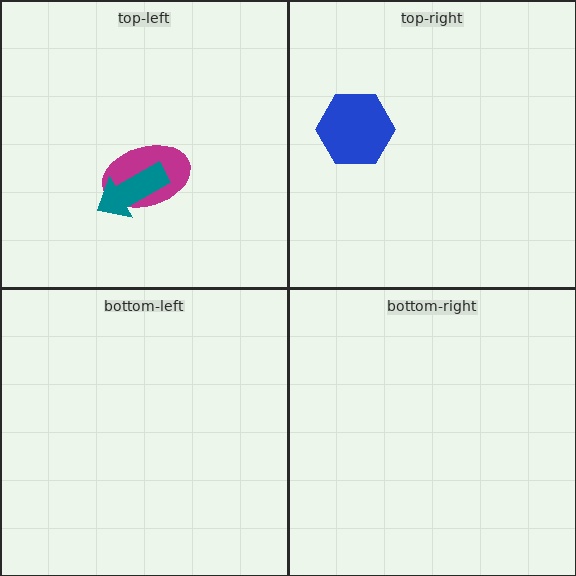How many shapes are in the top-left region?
2.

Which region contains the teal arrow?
The top-left region.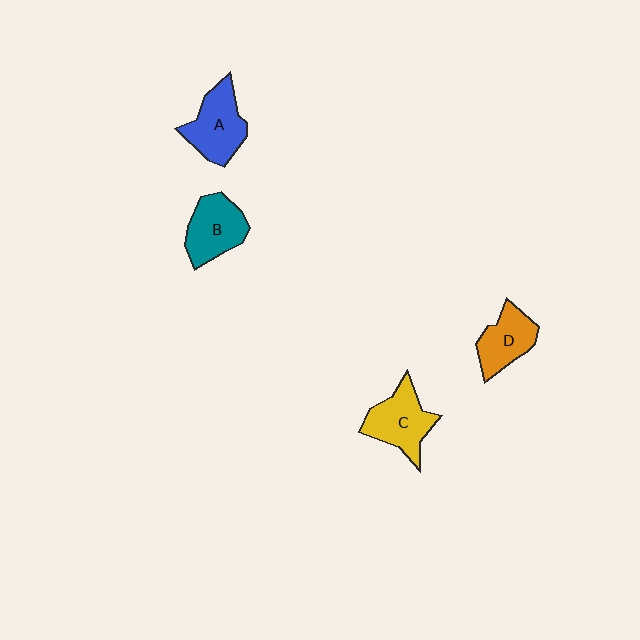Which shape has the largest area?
Shape A (blue).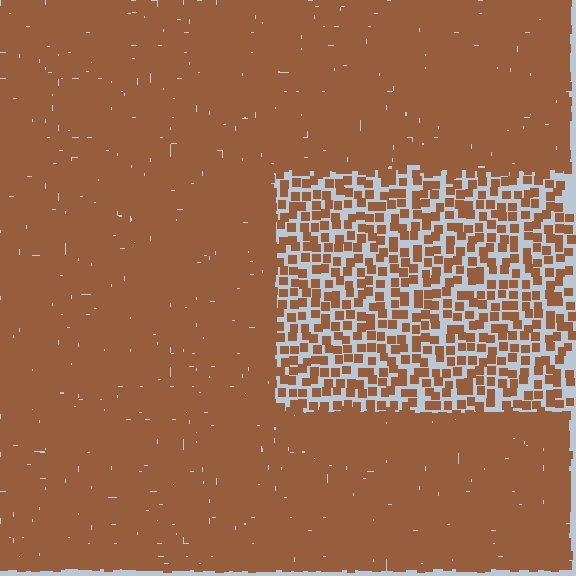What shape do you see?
I see a rectangle.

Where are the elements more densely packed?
The elements are more densely packed outside the rectangle boundary.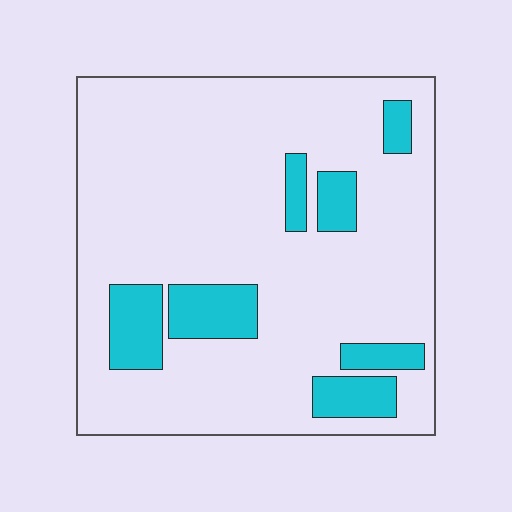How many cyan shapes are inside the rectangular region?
7.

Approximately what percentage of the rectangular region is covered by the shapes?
Approximately 15%.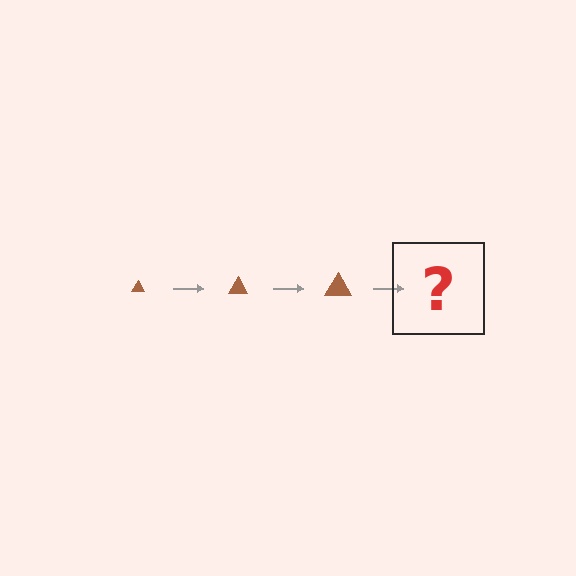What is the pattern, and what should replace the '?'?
The pattern is that the triangle gets progressively larger each step. The '?' should be a brown triangle, larger than the previous one.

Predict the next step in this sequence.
The next step is a brown triangle, larger than the previous one.